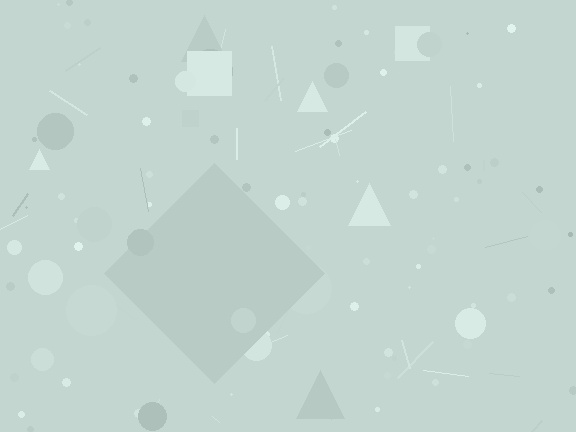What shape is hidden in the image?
A diamond is hidden in the image.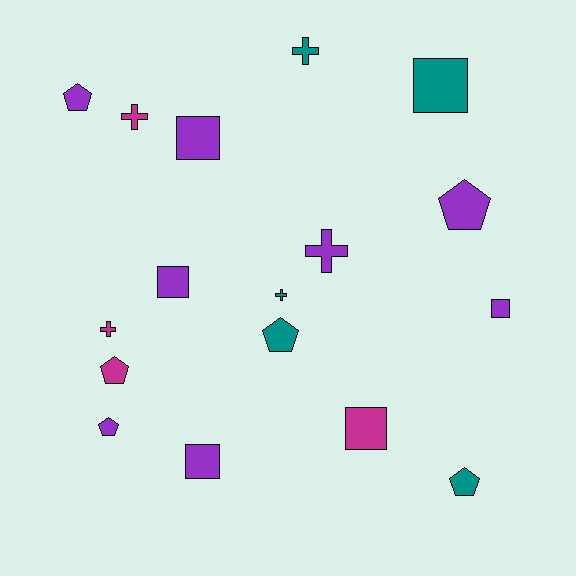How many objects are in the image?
There are 17 objects.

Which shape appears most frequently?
Square, with 6 objects.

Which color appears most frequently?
Purple, with 8 objects.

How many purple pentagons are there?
There are 3 purple pentagons.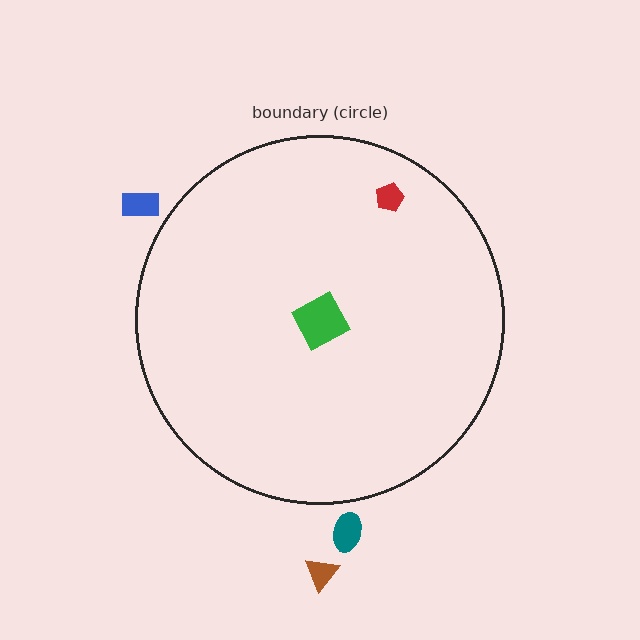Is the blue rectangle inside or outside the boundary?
Outside.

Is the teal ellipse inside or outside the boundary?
Outside.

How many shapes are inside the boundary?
3 inside, 3 outside.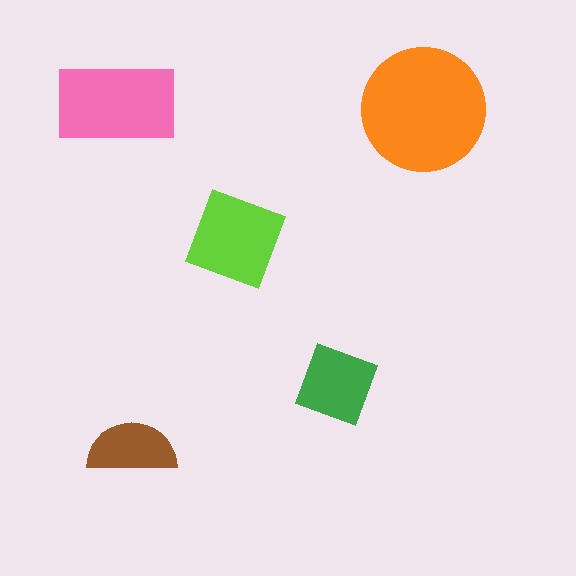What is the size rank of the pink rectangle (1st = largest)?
2nd.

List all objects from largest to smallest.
The orange circle, the pink rectangle, the lime square, the green diamond, the brown semicircle.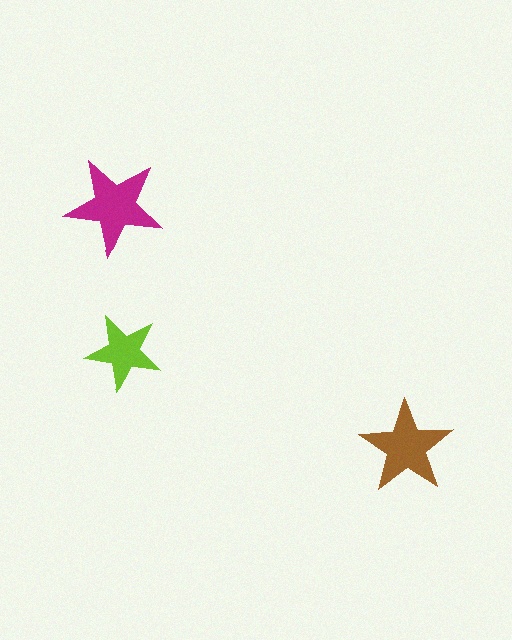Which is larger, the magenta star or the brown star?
The magenta one.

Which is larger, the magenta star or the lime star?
The magenta one.